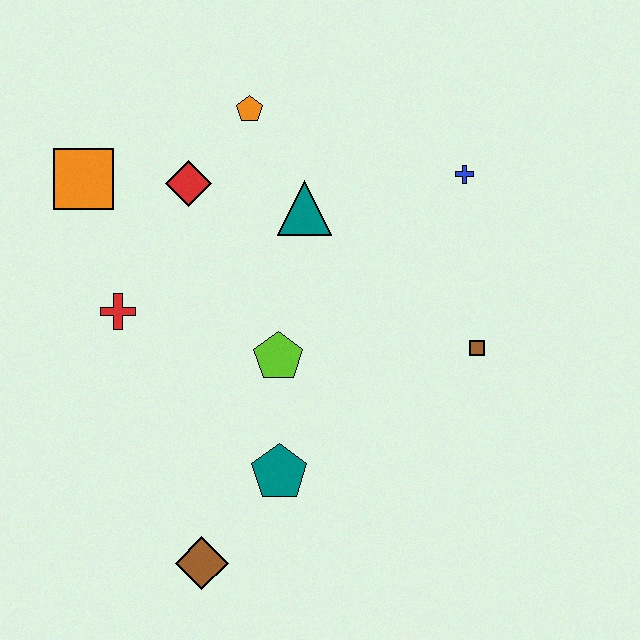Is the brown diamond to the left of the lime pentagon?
Yes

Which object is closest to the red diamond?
The orange pentagon is closest to the red diamond.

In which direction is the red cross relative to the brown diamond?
The red cross is above the brown diamond.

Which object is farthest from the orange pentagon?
The brown diamond is farthest from the orange pentagon.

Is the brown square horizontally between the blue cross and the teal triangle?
No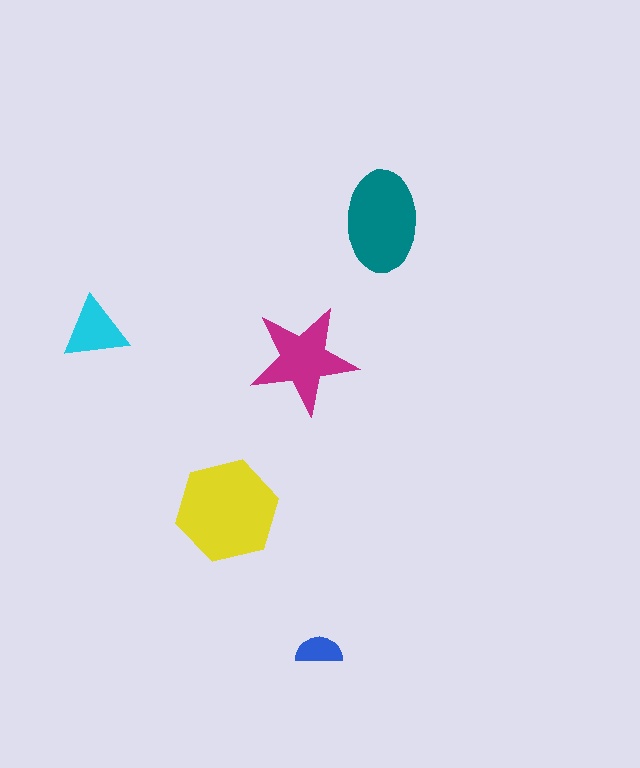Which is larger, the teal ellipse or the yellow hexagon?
The yellow hexagon.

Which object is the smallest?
The blue semicircle.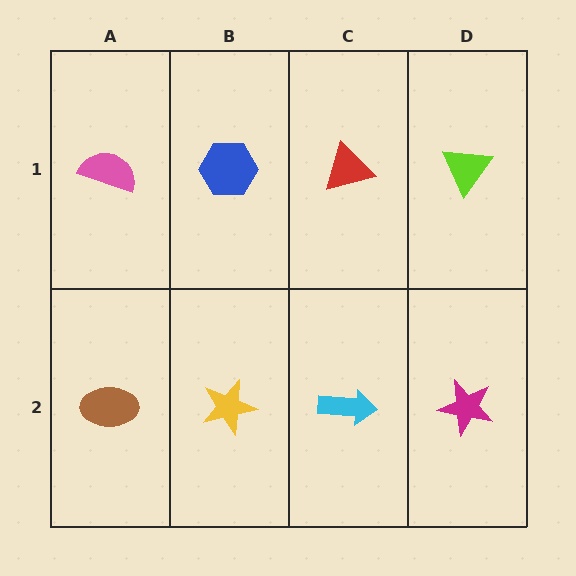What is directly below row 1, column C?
A cyan arrow.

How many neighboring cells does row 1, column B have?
3.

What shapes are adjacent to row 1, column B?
A yellow star (row 2, column B), a pink semicircle (row 1, column A), a red triangle (row 1, column C).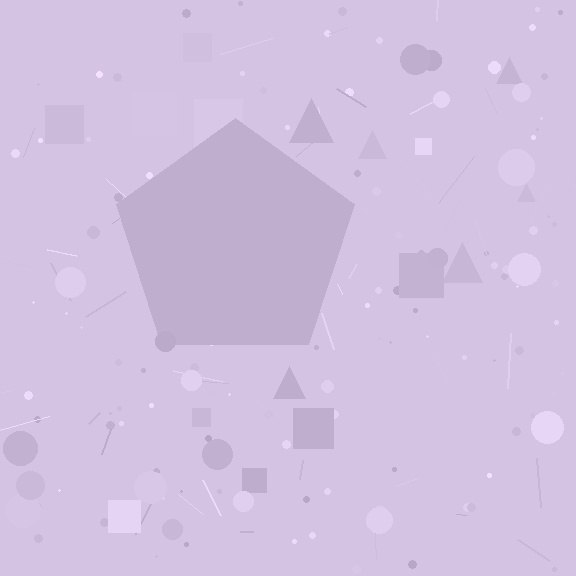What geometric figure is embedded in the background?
A pentagon is embedded in the background.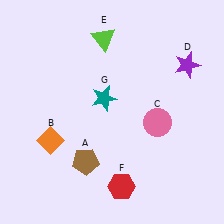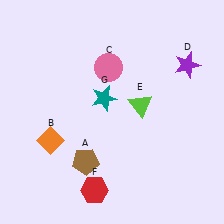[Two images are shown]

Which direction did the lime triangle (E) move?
The lime triangle (E) moved down.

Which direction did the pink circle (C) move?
The pink circle (C) moved up.